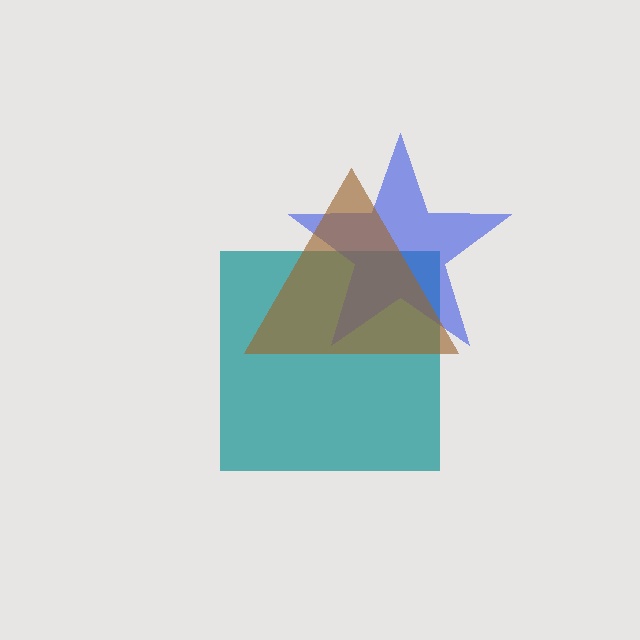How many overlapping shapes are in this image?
There are 3 overlapping shapes in the image.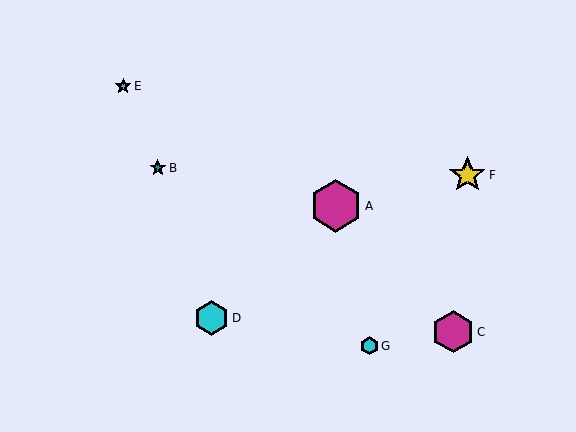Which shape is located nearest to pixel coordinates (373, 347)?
The cyan hexagon (labeled G) at (369, 346) is nearest to that location.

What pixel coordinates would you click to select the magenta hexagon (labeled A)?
Click at (336, 206) to select the magenta hexagon A.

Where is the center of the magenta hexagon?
The center of the magenta hexagon is at (453, 332).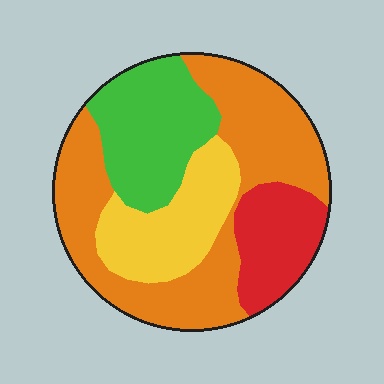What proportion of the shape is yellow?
Yellow covers roughly 20% of the shape.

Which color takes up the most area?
Orange, at roughly 45%.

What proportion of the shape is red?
Red covers about 15% of the shape.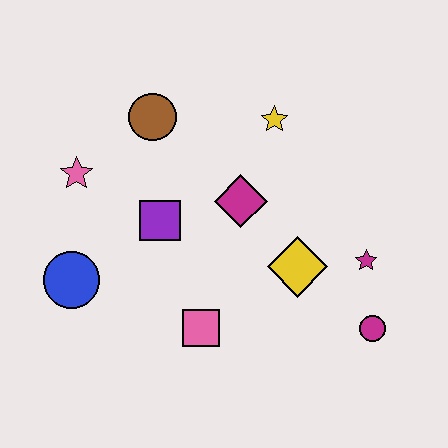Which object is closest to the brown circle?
The pink star is closest to the brown circle.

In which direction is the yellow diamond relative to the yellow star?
The yellow diamond is below the yellow star.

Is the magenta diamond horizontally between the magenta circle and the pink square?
Yes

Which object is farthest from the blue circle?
The magenta circle is farthest from the blue circle.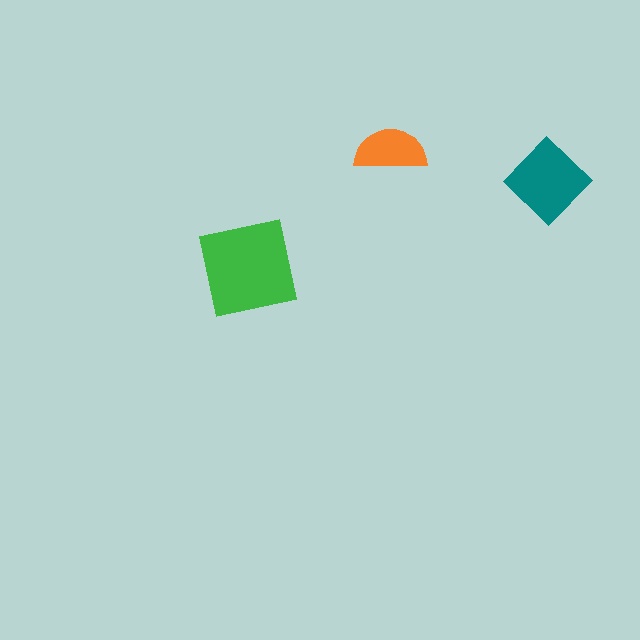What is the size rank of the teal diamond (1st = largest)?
2nd.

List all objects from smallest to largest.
The orange semicircle, the teal diamond, the green square.